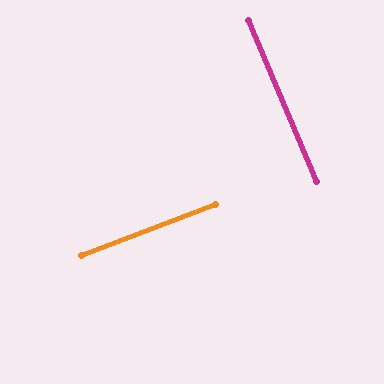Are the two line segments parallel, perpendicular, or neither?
Perpendicular — they meet at approximately 88°.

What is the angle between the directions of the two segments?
Approximately 88 degrees.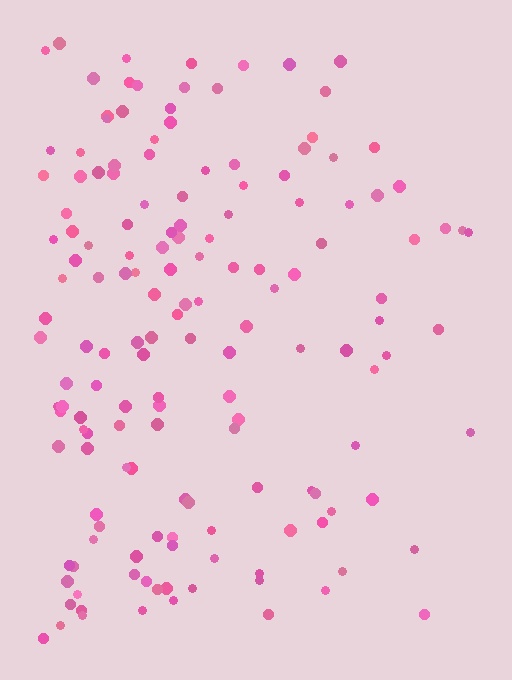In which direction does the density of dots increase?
From right to left, with the left side densest.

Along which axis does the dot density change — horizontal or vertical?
Horizontal.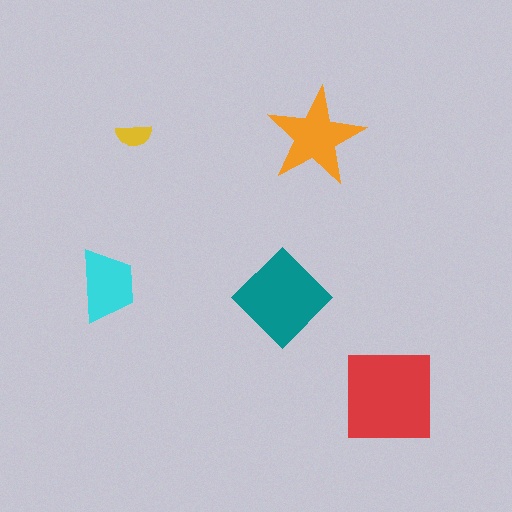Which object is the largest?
The red square.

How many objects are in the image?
There are 5 objects in the image.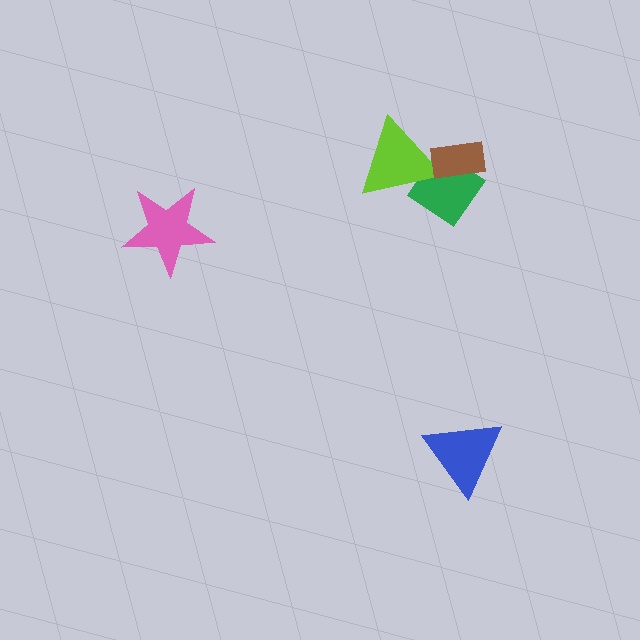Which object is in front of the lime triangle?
The brown rectangle is in front of the lime triangle.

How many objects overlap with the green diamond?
2 objects overlap with the green diamond.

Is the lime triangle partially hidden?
Yes, it is partially covered by another shape.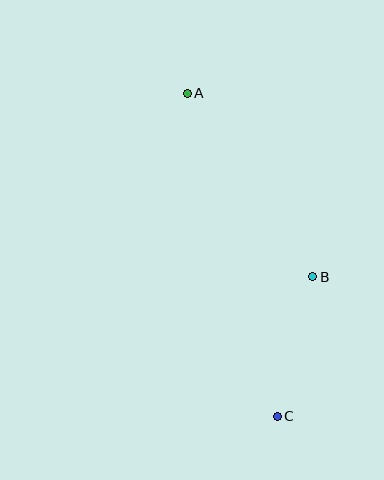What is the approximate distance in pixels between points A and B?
The distance between A and B is approximately 222 pixels.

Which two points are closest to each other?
Points B and C are closest to each other.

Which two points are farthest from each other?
Points A and C are farthest from each other.